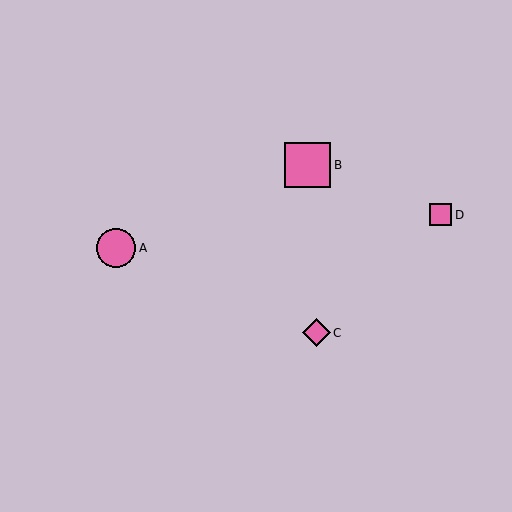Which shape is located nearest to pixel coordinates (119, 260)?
The pink circle (labeled A) at (116, 248) is nearest to that location.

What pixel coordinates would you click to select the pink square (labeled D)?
Click at (441, 215) to select the pink square D.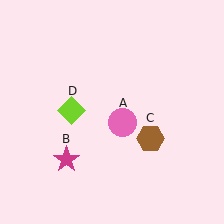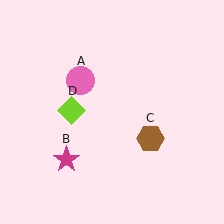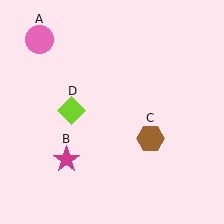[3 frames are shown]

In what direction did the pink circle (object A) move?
The pink circle (object A) moved up and to the left.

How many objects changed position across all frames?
1 object changed position: pink circle (object A).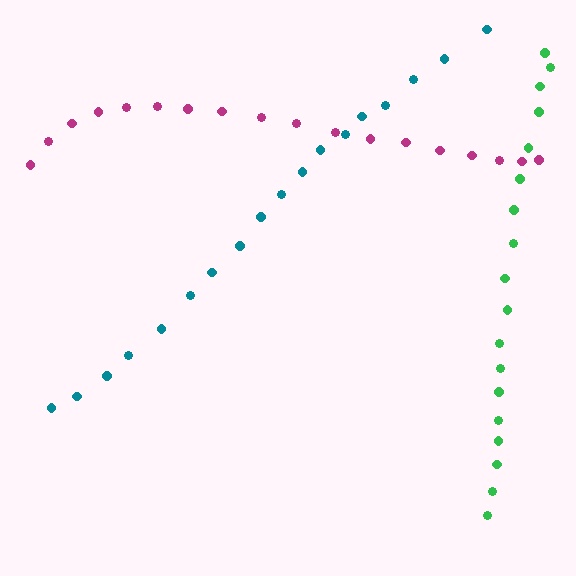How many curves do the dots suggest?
There are 3 distinct paths.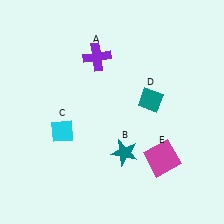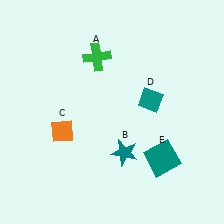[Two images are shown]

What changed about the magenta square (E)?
In Image 1, E is magenta. In Image 2, it changed to teal.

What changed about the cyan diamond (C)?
In Image 1, C is cyan. In Image 2, it changed to orange.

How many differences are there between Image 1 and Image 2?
There are 3 differences between the two images.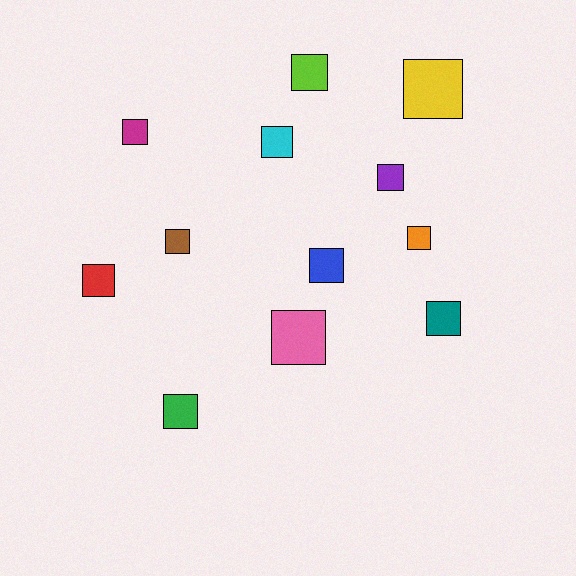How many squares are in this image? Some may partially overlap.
There are 12 squares.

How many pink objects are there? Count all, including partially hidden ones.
There is 1 pink object.